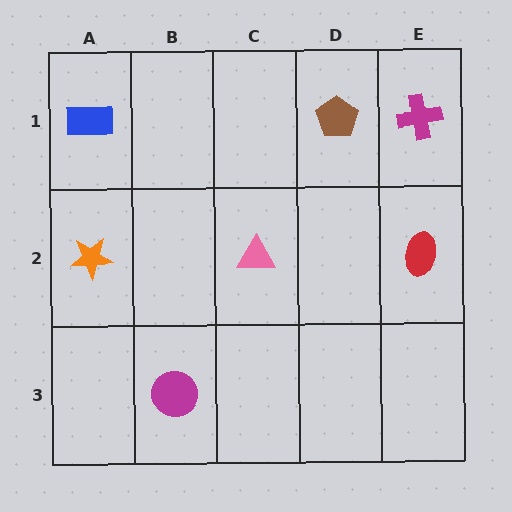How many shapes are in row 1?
3 shapes.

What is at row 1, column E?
A magenta cross.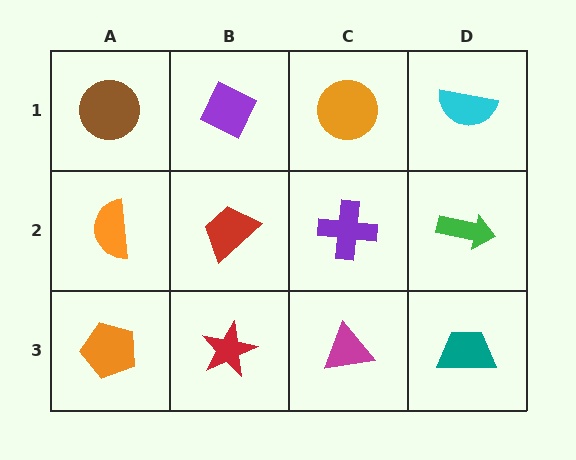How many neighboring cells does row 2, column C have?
4.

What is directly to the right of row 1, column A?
A purple diamond.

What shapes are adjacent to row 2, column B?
A purple diamond (row 1, column B), a red star (row 3, column B), an orange semicircle (row 2, column A), a purple cross (row 2, column C).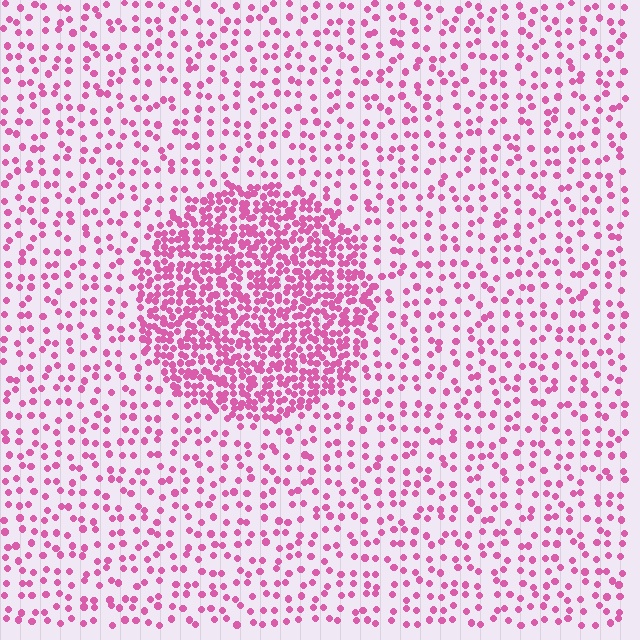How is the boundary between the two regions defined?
The boundary is defined by a change in element density (approximately 2.8x ratio). All elements are the same color, size, and shape.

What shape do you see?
I see a circle.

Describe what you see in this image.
The image contains small pink elements arranged at two different densities. A circle-shaped region is visible where the elements are more densely packed than the surrounding area.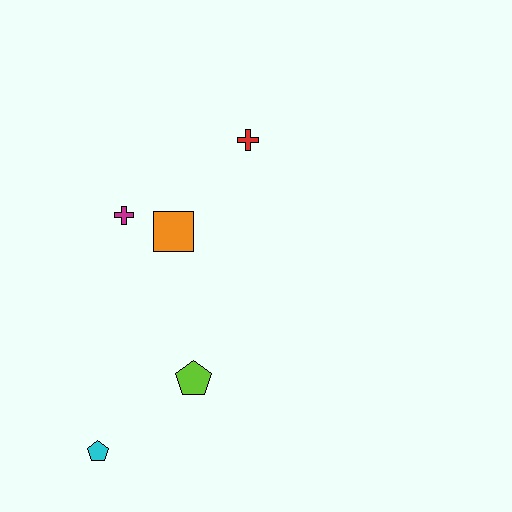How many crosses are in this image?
There are 2 crosses.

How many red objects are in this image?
There is 1 red object.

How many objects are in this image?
There are 5 objects.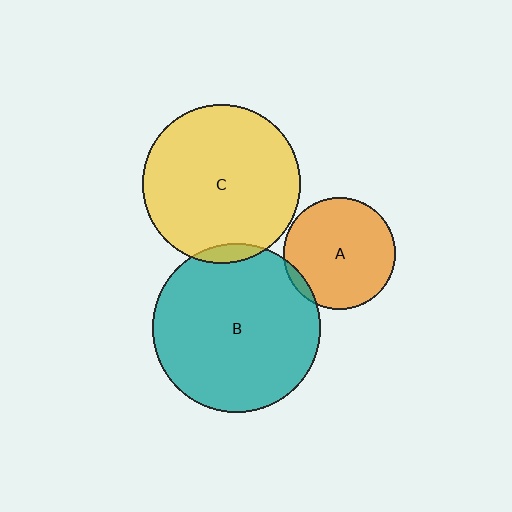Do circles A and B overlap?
Yes.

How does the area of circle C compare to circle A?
Approximately 2.0 times.